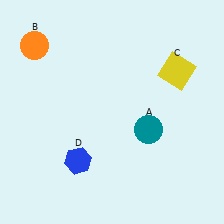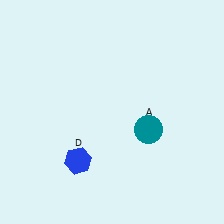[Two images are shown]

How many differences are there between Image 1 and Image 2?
There are 2 differences between the two images.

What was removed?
The orange circle (B), the yellow square (C) were removed in Image 2.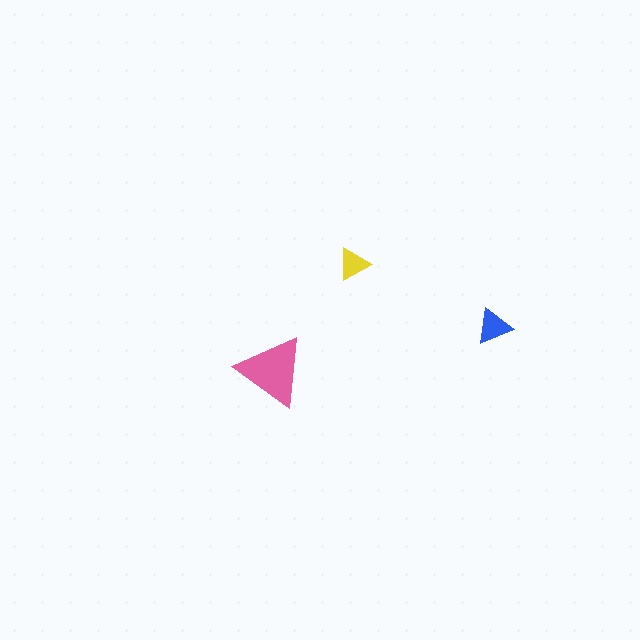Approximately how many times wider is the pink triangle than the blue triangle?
About 2 times wider.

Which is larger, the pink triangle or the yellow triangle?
The pink one.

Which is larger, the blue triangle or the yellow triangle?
The blue one.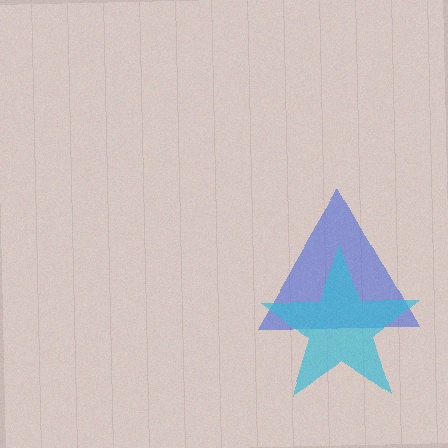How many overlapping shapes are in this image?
There are 2 overlapping shapes in the image.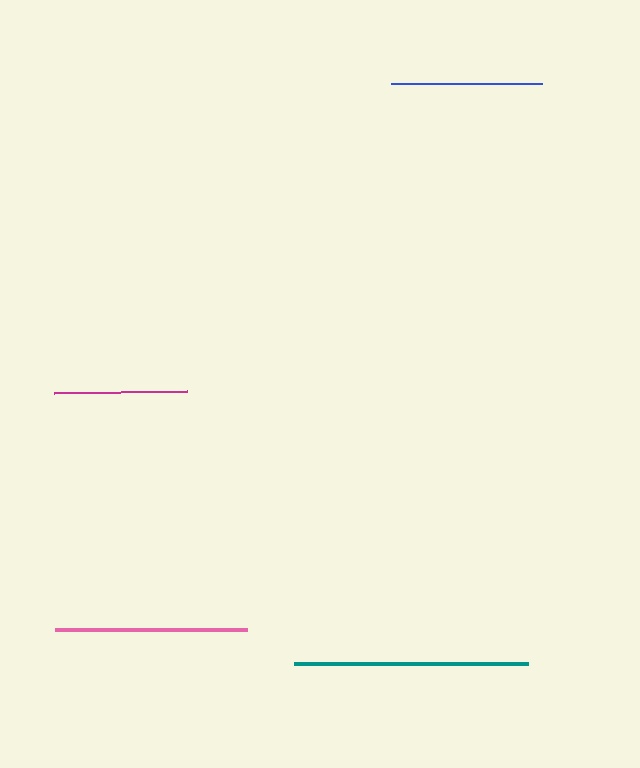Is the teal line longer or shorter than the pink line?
The teal line is longer than the pink line.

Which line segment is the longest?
The teal line is the longest at approximately 233 pixels.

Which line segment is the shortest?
The magenta line is the shortest at approximately 133 pixels.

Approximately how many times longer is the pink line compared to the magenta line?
The pink line is approximately 1.5 times the length of the magenta line.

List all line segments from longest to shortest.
From longest to shortest: teal, pink, blue, magenta.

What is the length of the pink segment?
The pink segment is approximately 192 pixels long.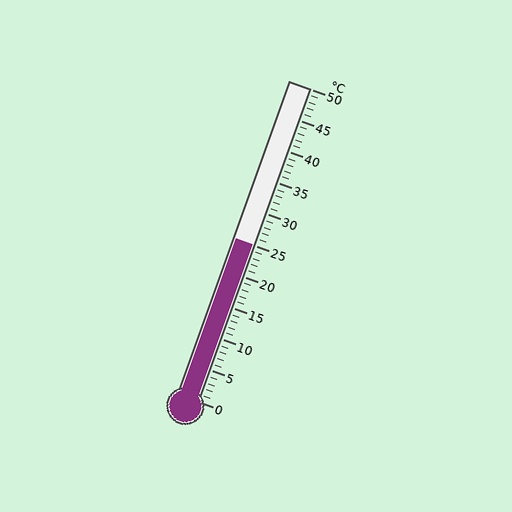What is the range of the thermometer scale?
The thermometer scale ranges from 0°C to 50°C.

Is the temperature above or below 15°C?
The temperature is above 15°C.